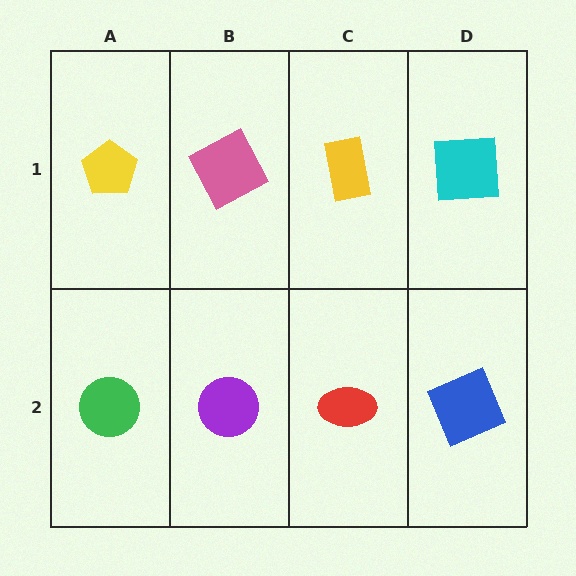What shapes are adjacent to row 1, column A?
A green circle (row 2, column A), a pink square (row 1, column B).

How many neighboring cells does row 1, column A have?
2.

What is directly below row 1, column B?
A purple circle.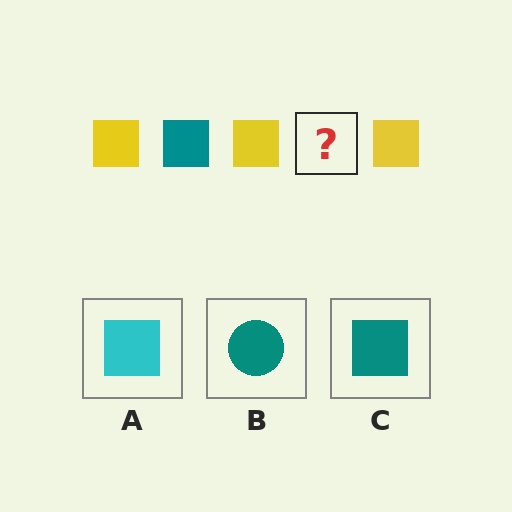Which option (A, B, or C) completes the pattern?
C.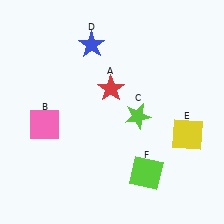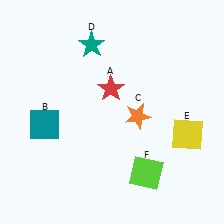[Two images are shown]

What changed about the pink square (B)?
In Image 1, B is pink. In Image 2, it changed to teal.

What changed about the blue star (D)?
In Image 1, D is blue. In Image 2, it changed to teal.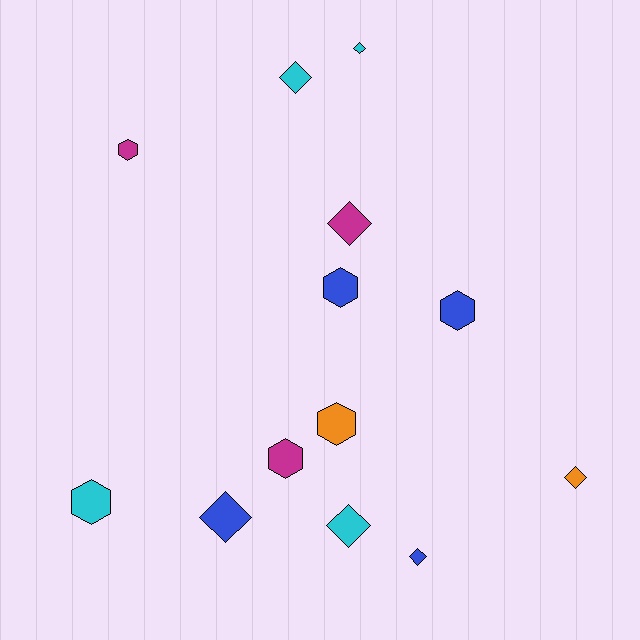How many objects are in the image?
There are 13 objects.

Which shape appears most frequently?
Diamond, with 7 objects.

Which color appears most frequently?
Cyan, with 4 objects.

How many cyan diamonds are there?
There are 3 cyan diamonds.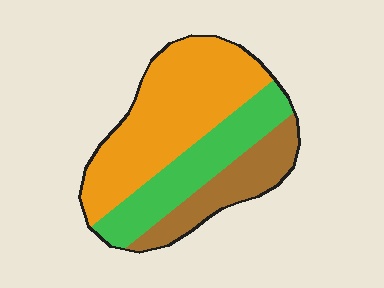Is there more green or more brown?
Green.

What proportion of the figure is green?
Green covers 28% of the figure.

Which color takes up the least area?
Brown, at roughly 20%.